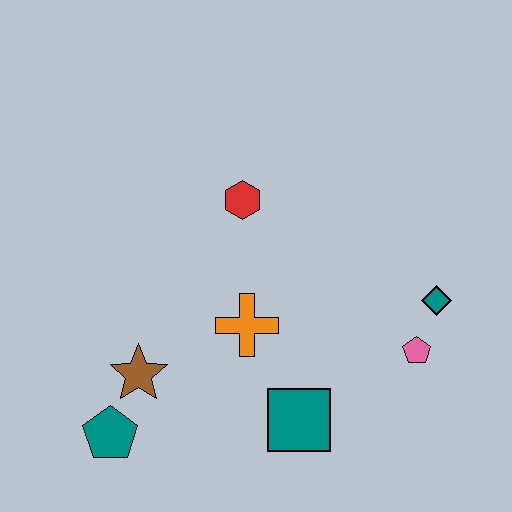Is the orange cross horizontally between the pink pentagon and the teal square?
No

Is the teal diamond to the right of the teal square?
Yes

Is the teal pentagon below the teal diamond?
Yes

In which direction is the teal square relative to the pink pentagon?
The teal square is to the left of the pink pentagon.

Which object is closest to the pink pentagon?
The teal diamond is closest to the pink pentagon.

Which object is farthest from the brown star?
The teal diamond is farthest from the brown star.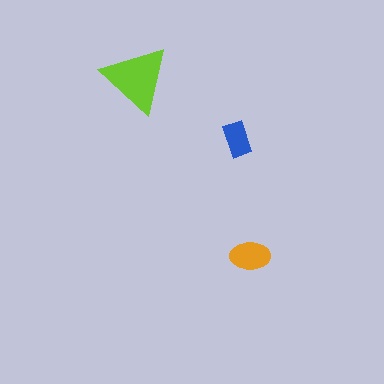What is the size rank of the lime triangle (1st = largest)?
1st.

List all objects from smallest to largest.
The blue rectangle, the orange ellipse, the lime triangle.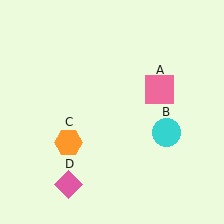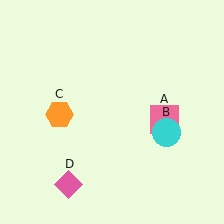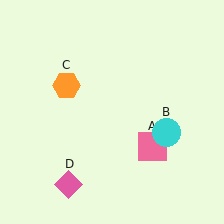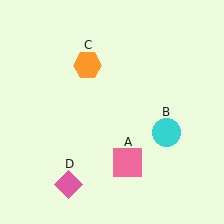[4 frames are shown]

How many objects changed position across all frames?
2 objects changed position: pink square (object A), orange hexagon (object C).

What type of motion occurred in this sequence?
The pink square (object A), orange hexagon (object C) rotated clockwise around the center of the scene.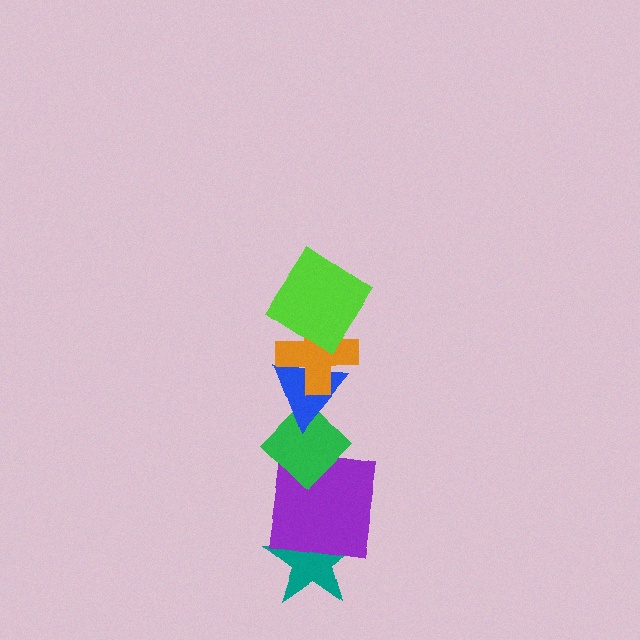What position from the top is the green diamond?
The green diamond is 4th from the top.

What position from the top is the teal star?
The teal star is 6th from the top.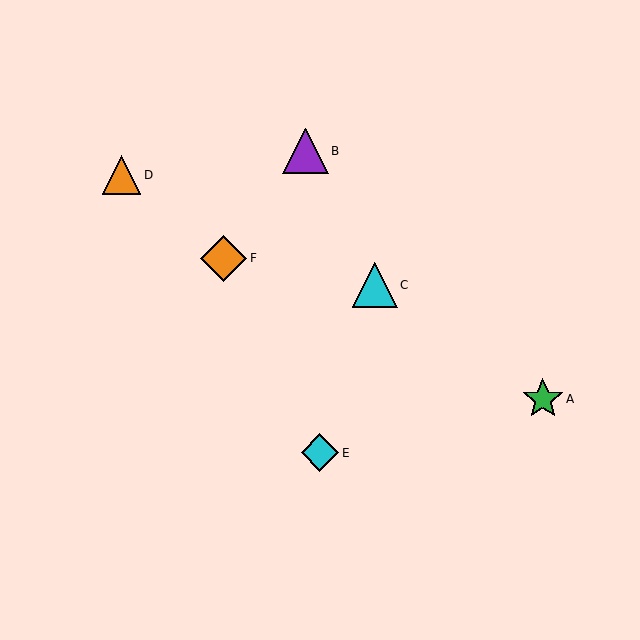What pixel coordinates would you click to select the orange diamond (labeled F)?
Click at (223, 258) to select the orange diamond F.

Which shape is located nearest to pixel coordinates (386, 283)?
The cyan triangle (labeled C) at (375, 285) is nearest to that location.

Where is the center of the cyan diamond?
The center of the cyan diamond is at (320, 453).